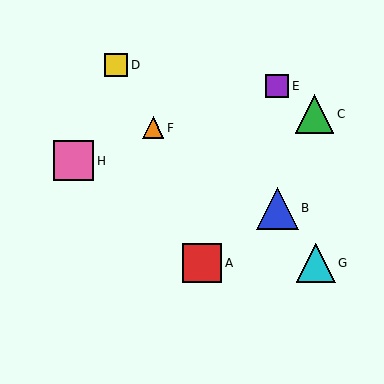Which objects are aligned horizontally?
Objects A, G are aligned horizontally.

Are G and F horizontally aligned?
No, G is at y≈263 and F is at y≈128.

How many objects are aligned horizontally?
2 objects (A, G) are aligned horizontally.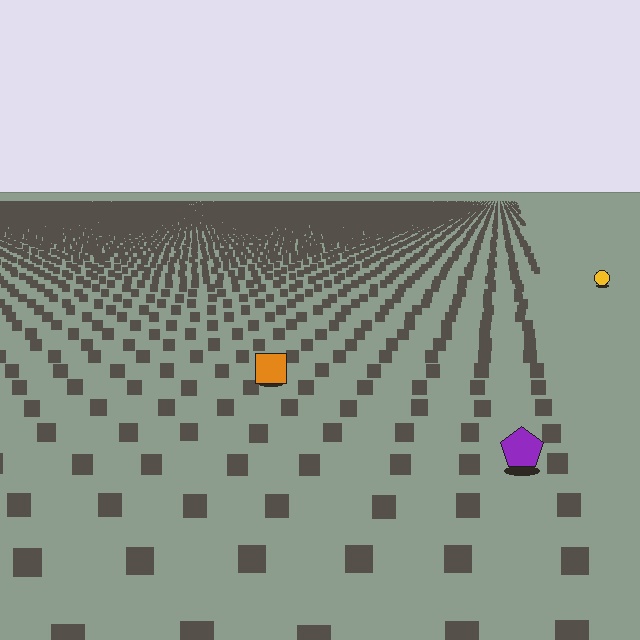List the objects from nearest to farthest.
From nearest to farthest: the purple pentagon, the orange square, the yellow circle.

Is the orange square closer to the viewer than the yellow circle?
Yes. The orange square is closer — you can tell from the texture gradient: the ground texture is coarser near it.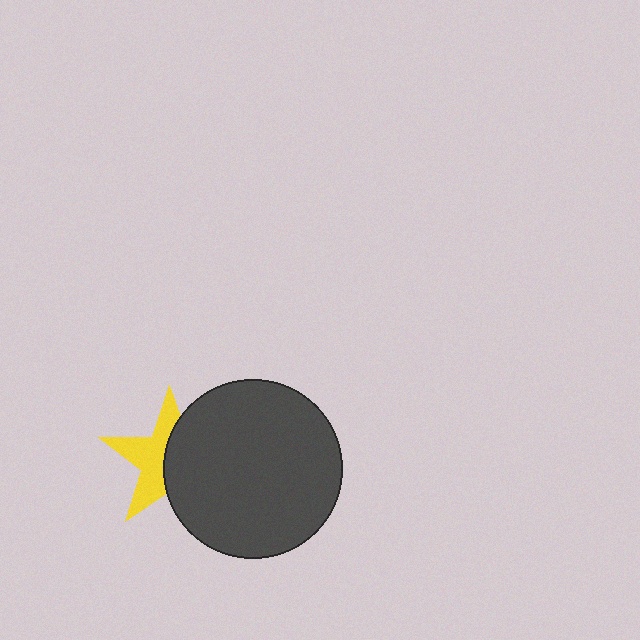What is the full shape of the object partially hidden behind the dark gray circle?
The partially hidden object is a yellow star.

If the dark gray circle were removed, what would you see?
You would see the complete yellow star.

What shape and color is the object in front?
The object in front is a dark gray circle.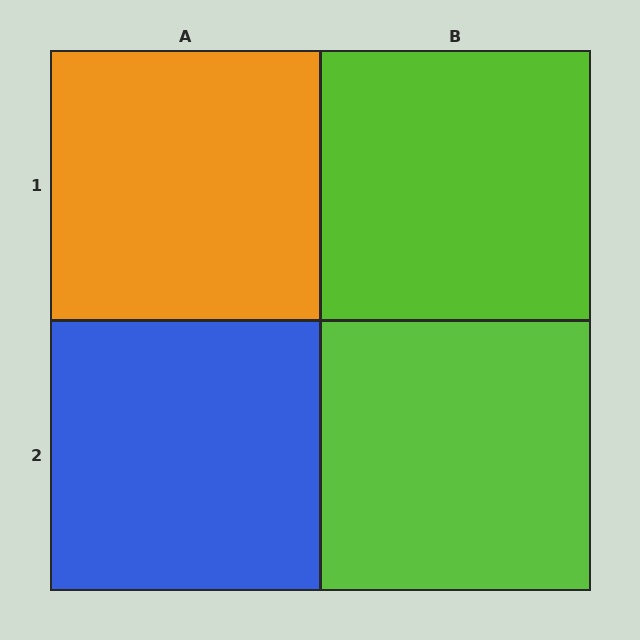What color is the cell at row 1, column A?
Orange.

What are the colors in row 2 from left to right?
Blue, lime.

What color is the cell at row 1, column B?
Lime.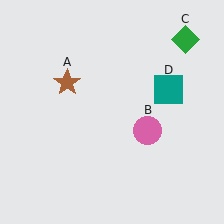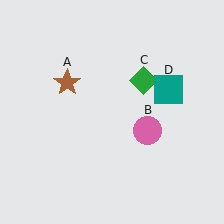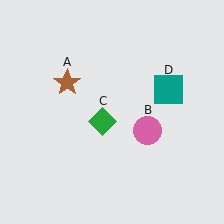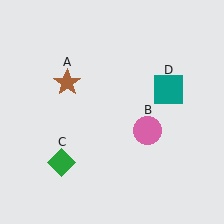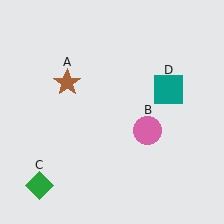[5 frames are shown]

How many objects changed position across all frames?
1 object changed position: green diamond (object C).